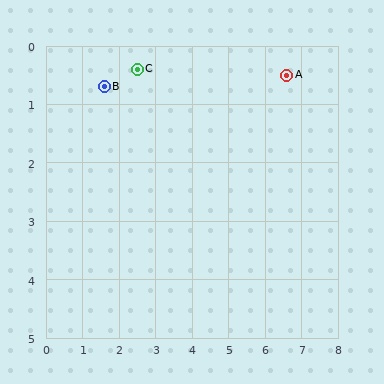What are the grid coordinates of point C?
Point C is at approximately (2.5, 0.4).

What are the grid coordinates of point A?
Point A is at approximately (6.6, 0.5).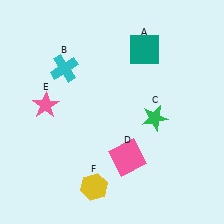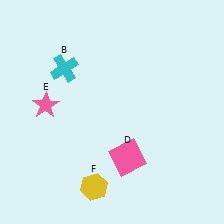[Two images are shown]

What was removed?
The teal square (A), the green star (C) were removed in Image 2.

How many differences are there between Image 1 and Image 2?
There are 2 differences between the two images.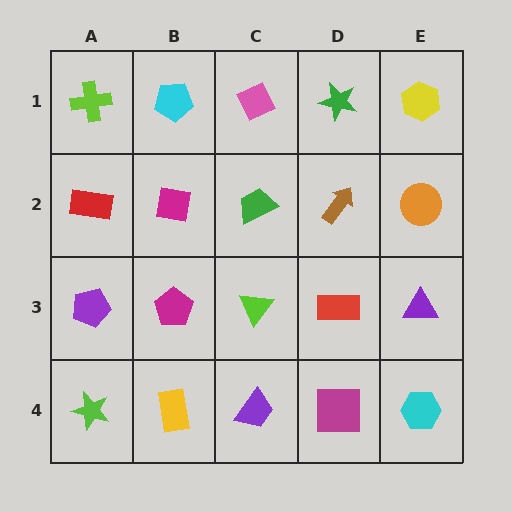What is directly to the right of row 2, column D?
An orange circle.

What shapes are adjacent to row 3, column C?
A green trapezoid (row 2, column C), a purple trapezoid (row 4, column C), a magenta pentagon (row 3, column B), a red rectangle (row 3, column D).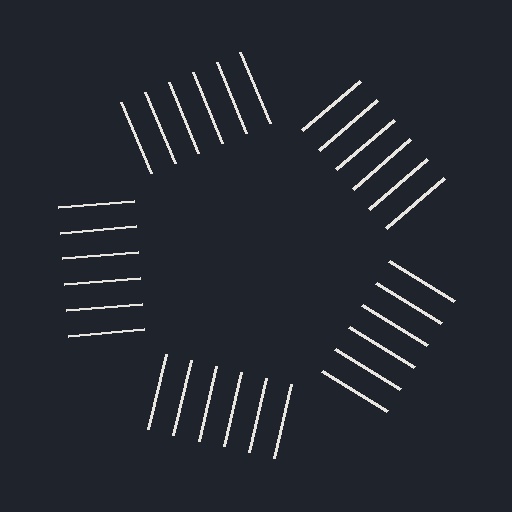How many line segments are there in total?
30 — 6 along each of the 5 edges.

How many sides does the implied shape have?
5 sides — the line-ends trace a pentagon.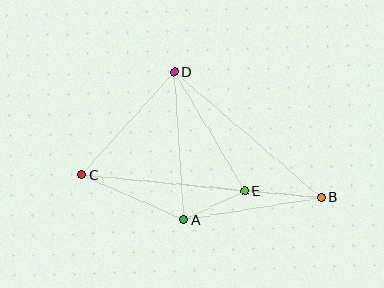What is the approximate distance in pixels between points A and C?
The distance between A and C is approximately 112 pixels.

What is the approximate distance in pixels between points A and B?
The distance between A and B is approximately 139 pixels.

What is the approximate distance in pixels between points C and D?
The distance between C and D is approximately 138 pixels.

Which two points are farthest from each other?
Points B and C are farthest from each other.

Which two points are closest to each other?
Points A and E are closest to each other.